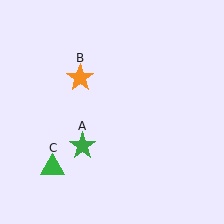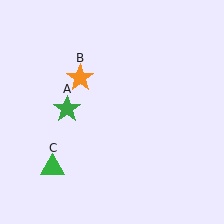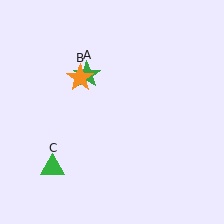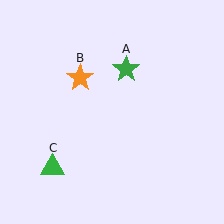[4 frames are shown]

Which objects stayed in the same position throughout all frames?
Orange star (object B) and green triangle (object C) remained stationary.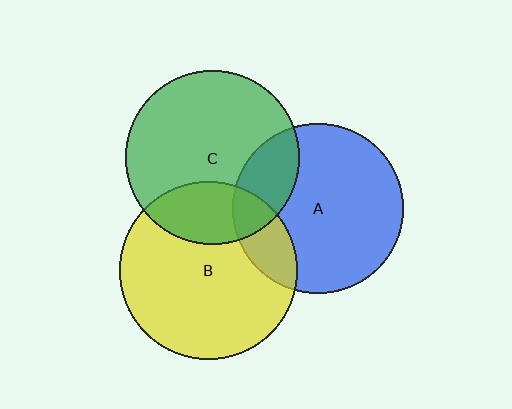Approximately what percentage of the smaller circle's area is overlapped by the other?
Approximately 25%.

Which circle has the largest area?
Circle B (yellow).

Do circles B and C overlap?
Yes.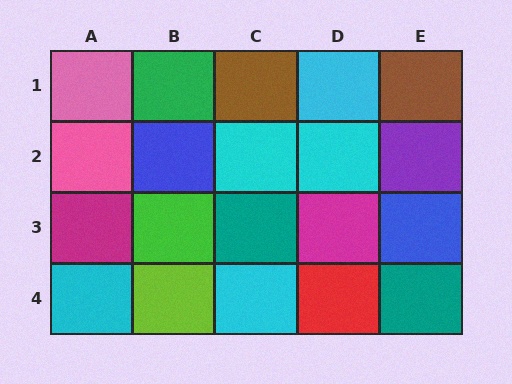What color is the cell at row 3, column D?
Magenta.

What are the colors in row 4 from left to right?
Cyan, lime, cyan, red, teal.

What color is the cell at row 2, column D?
Cyan.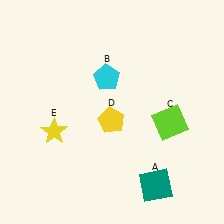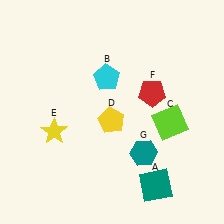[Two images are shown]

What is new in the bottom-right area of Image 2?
A teal hexagon (G) was added in the bottom-right area of Image 2.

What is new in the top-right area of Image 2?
A red pentagon (F) was added in the top-right area of Image 2.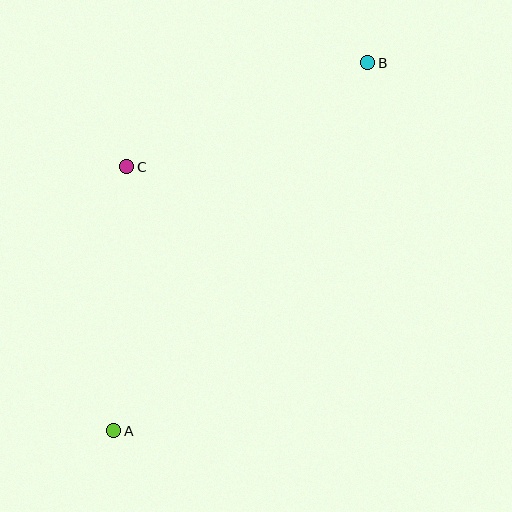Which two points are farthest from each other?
Points A and B are farthest from each other.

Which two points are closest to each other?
Points B and C are closest to each other.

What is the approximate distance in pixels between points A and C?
The distance between A and C is approximately 264 pixels.